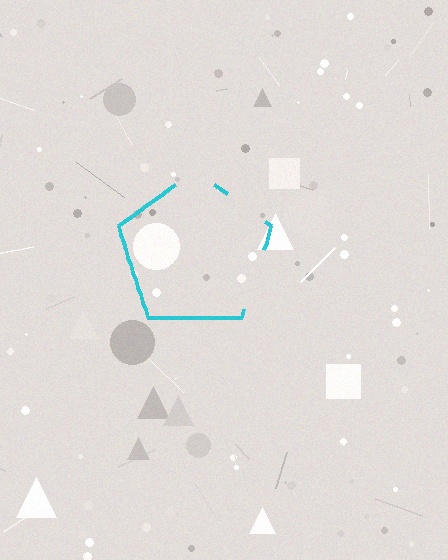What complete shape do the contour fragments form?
The contour fragments form a pentagon.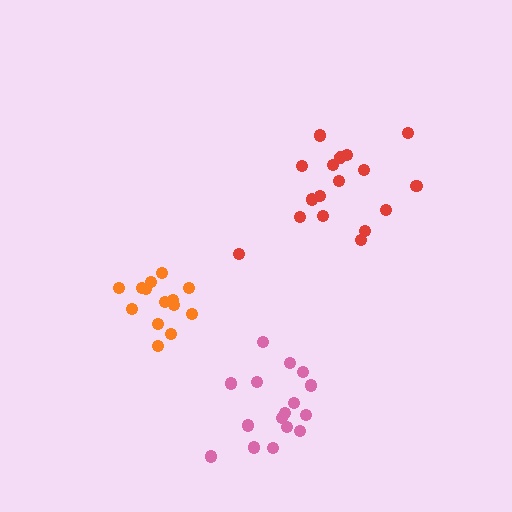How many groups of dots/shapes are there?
There are 3 groups.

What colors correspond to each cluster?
The clusters are colored: red, orange, pink.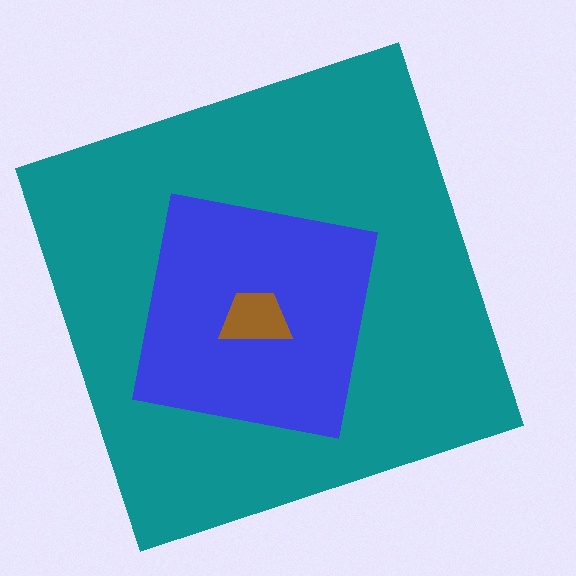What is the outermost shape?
The teal square.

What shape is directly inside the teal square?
The blue square.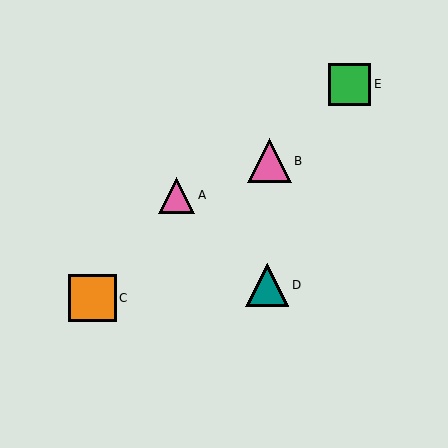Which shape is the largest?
The orange square (labeled C) is the largest.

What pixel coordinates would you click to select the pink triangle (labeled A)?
Click at (177, 195) to select the pink triangle A.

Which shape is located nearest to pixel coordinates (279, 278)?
The teal triangle (labeled D) at (267, 285) is nearest to that location.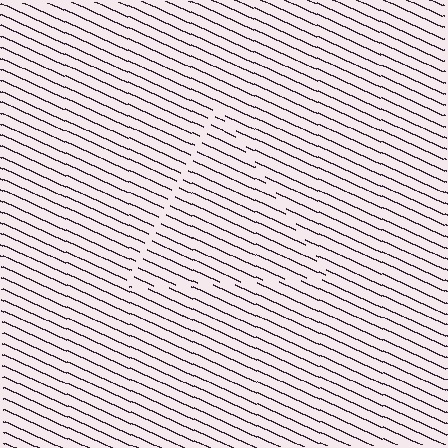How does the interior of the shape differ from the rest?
The interior of the shape contains the same grating, shifted by half a period — the contour is defined by the phase discontinuity where line-ends from the inner and outer gratings abut.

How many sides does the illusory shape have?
3 sides — the line-ends trace a triangle.